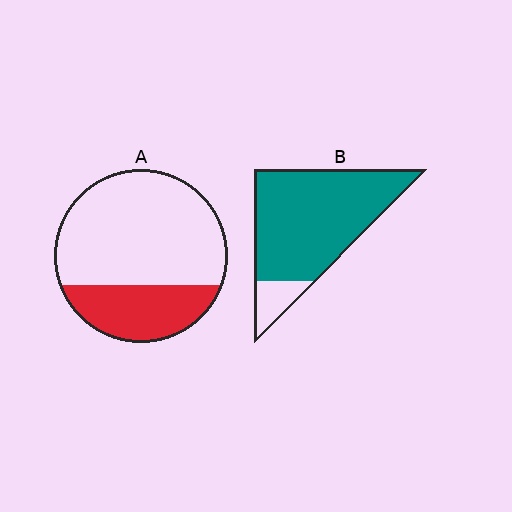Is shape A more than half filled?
No.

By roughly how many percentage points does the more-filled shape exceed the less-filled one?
By roughly 60 percentage points (B over A).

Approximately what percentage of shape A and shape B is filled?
A is approximately 30% and B is approximately 85%.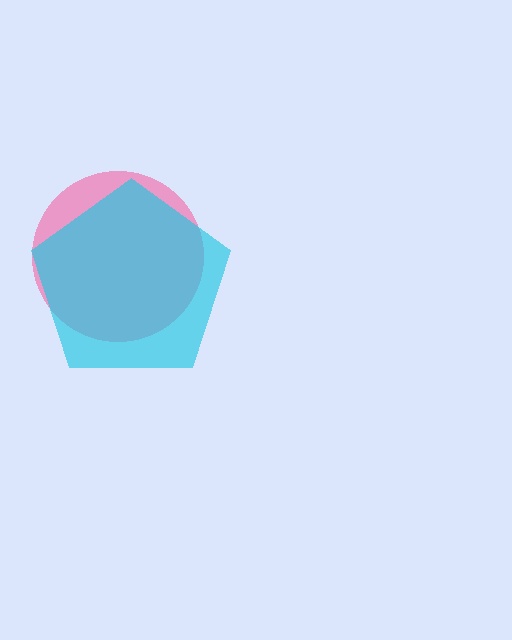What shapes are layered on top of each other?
The layered shapes are: a pink circle, a cyan pentagon.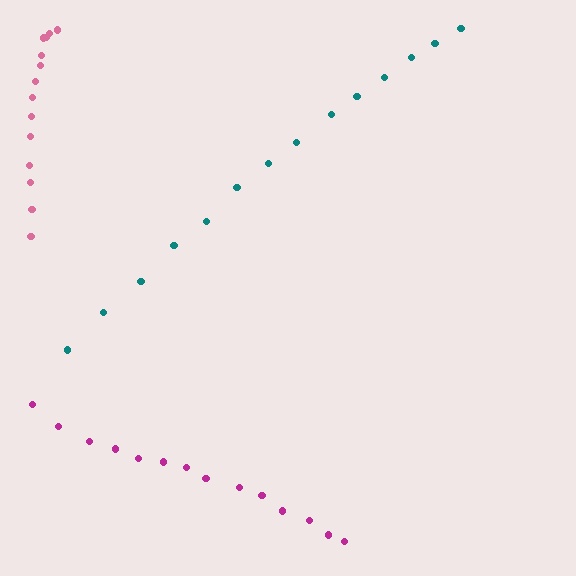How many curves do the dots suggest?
There are 3 distinct paths.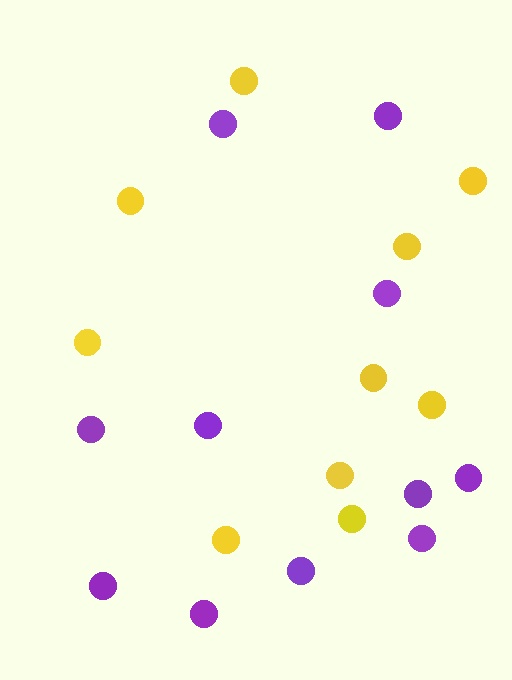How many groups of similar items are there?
There are 2 groups: one group of yellow circles (10) and one group of purple circles (11).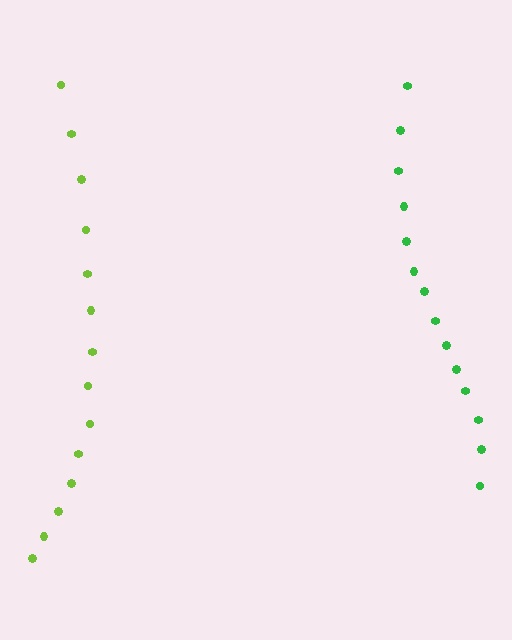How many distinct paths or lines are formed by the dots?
There are 2 distinct paths.